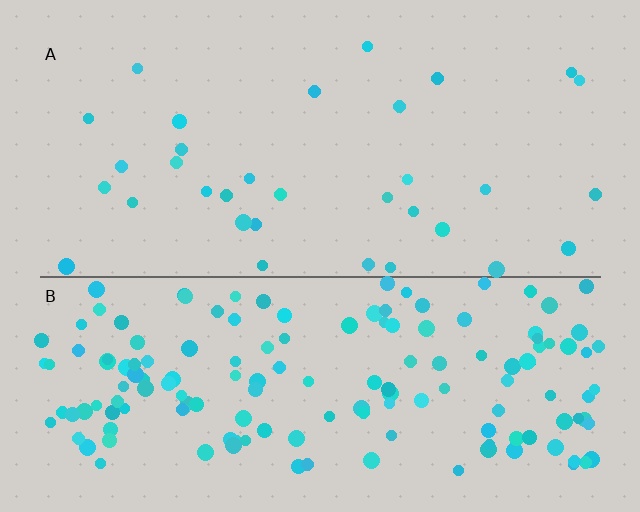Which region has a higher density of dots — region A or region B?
B (the bottom).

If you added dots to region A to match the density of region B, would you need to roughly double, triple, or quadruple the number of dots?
Approximately quadruple.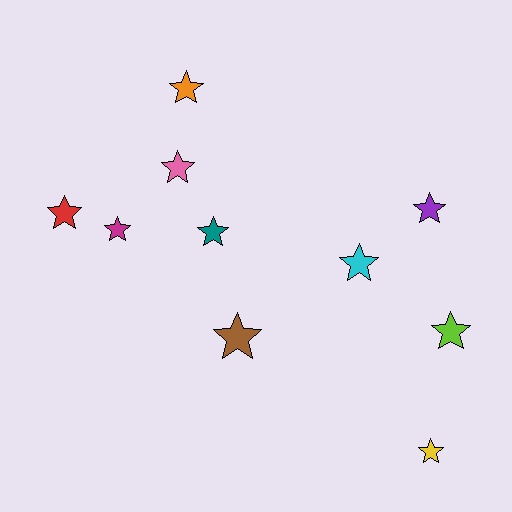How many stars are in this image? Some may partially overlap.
There are 10 stars.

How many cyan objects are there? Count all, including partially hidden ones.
There is 1 cyan object.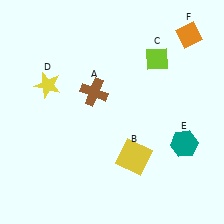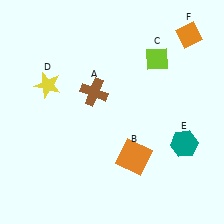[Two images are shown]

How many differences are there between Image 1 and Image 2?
There is 1 difference between the two images.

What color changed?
The square (B) changed from yellow in Image 1 to orange in Image 2.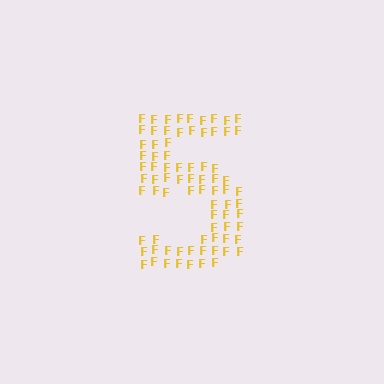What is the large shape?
The large shape is the digit 5.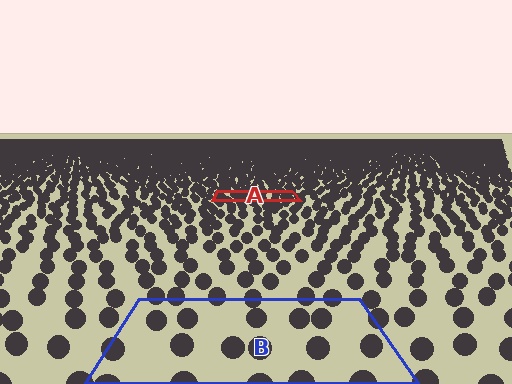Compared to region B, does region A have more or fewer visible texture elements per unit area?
Region A has more texture elements per unit area — they are packed more densely because it is farther away.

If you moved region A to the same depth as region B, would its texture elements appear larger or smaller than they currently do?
They would appear larger. At a closer depth, the same texture elements are projected at a bigger on-screen size.